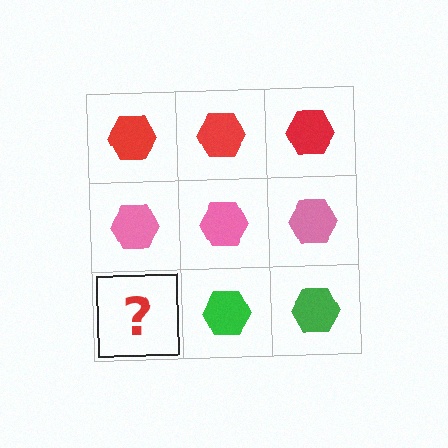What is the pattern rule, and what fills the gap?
The rule is that each row has a consistent color. The gap should be filled with a green hexagon.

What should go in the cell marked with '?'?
The missing cell should contain a green hexagon.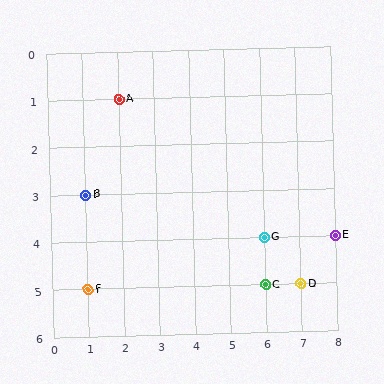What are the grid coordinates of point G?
Point G is at grid coordinates (6, 4).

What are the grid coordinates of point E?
Point E is at grid coordinates (8, 4).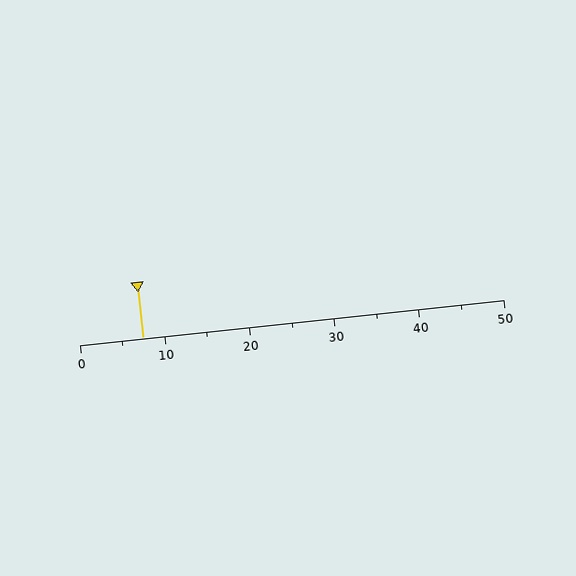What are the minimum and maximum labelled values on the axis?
The axis runs from 0 to 50.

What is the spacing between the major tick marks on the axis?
The major ticks are spaced 10 apart.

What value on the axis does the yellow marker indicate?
The marker indicates approximately 7.5.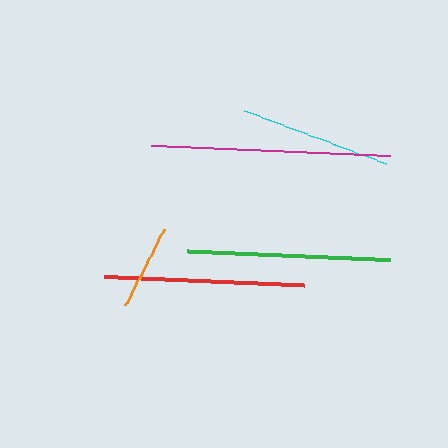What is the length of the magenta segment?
The magenta segment is approximately 239 pixels long.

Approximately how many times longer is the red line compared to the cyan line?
The red line is approximately 1.3 times the length of the cyan line.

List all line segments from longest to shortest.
From longest to shortest: magenta, green, red, cyan, orange.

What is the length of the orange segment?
The orange segment is approximately 84 pixels long.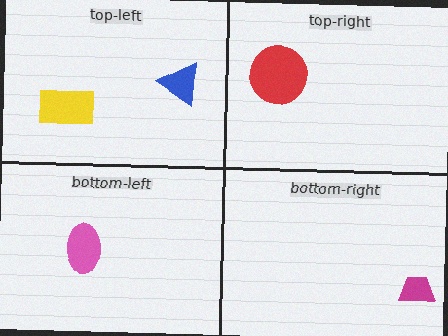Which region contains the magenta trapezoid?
The bottom-right region.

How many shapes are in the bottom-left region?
1.